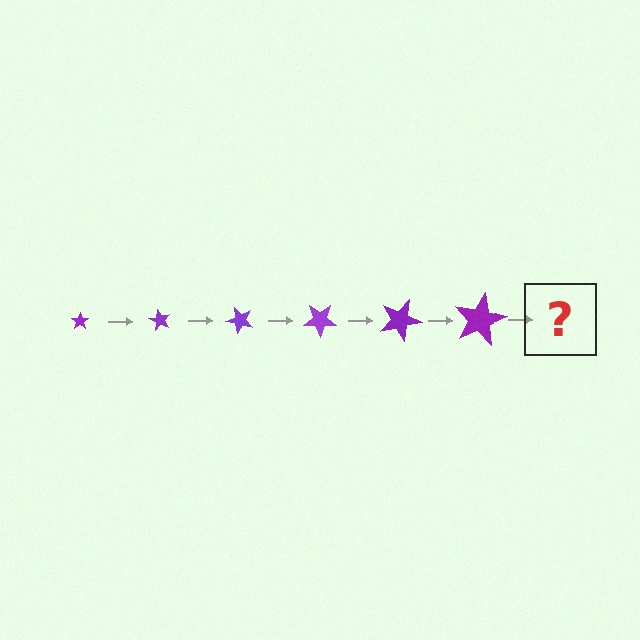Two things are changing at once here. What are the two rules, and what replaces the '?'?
The two rules are that the star grows larger each step and it rotates 60 degrees each step. The '?' should be a star, larger than the previous one and rotated 360 degrees from the start.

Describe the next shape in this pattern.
It should be a star, larger than the previous one and rotated 360 degrees from the start.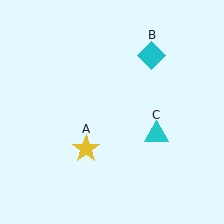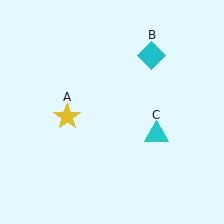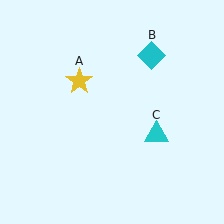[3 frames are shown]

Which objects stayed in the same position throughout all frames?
Cyan diamond (object B) and cyan triangle (object C) remained stationary.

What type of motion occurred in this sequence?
The yellow star (object A) rotated clockwise around the center of the scene.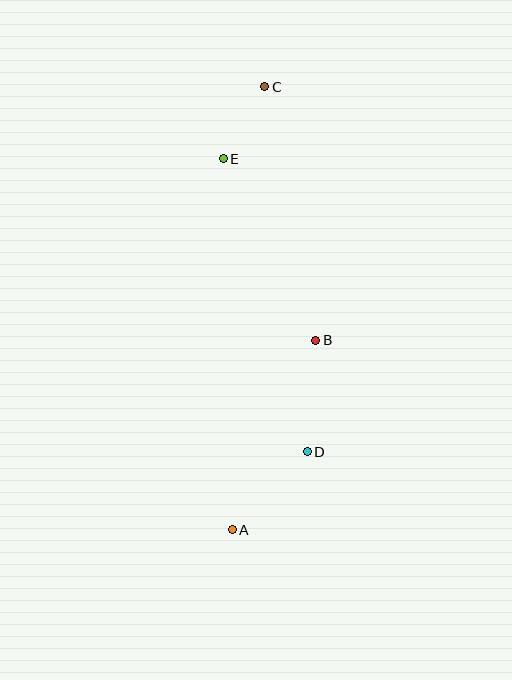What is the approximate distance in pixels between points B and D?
The distance between B and D is approximately 112 pixels.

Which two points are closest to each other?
Points C and E are closest to each other.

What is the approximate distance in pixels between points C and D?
The distance between C and D is approximately 368 pixels.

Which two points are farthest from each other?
Points A and C are farthest from each other.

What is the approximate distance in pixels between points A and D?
The distance between A and D is approximately 108 pixels.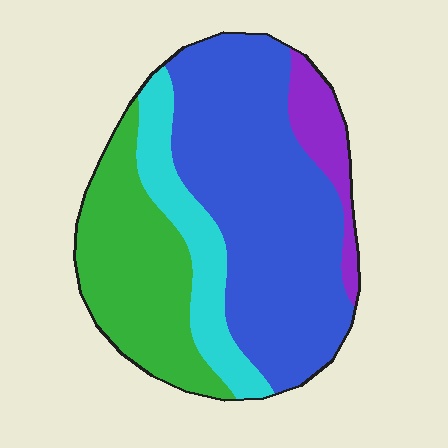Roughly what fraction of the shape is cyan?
Cyan covers 15% of the shape.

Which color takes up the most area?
Blue, at roughly 50%.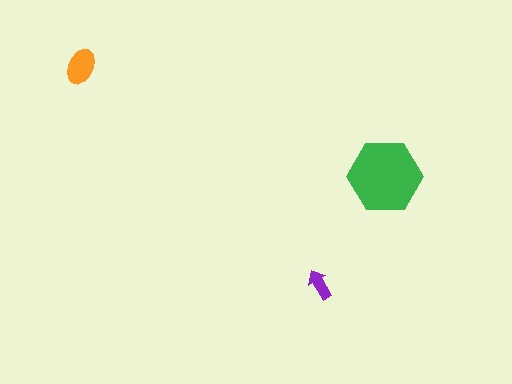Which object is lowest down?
The purple arrow is bottommost.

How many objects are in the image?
There are 3 objects in the image.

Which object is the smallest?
The purple arrow.